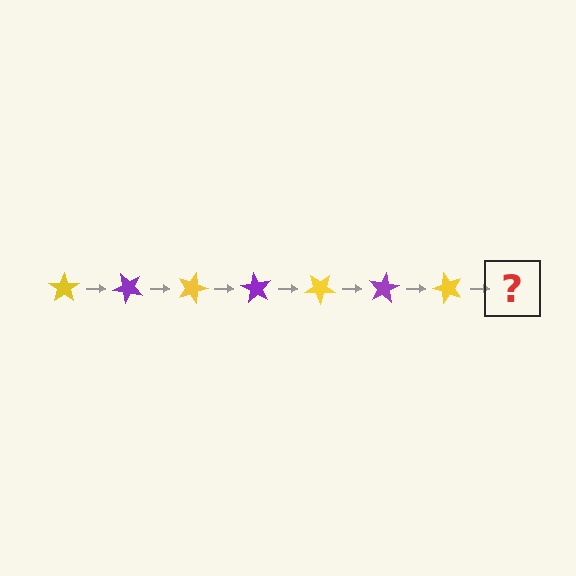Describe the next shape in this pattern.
It should be a purple star, rotated 315 degrees from the start.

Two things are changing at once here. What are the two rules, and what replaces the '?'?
The two rules are that it rotates 45 degrees each step and the color cycles through yellow and purple. The '?' should be a purple star, rotated 315 degrees from the start.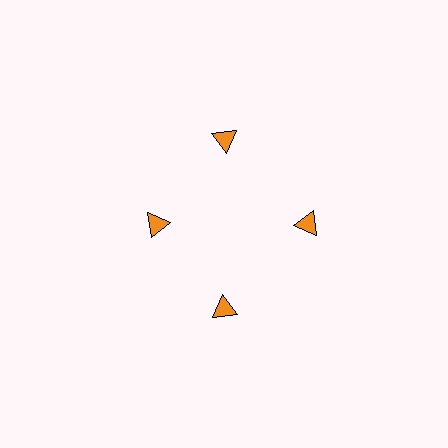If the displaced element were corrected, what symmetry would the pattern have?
It would have 4-fold rotational symmetry — the pattern would map onto itself every 90 degrees.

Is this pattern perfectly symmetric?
No. The 4 orange triangles are arranged in a ring, but one element near the 9 o'clock position is pulled inward toward the center, breaking the 4-fold rotational symmetry.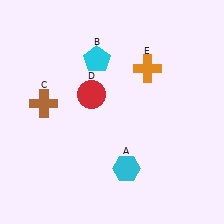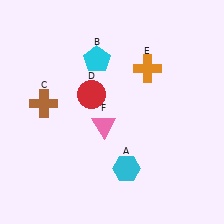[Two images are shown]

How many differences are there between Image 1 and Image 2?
There is 1 difference between the two images.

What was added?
A pink triangle (F) was added in Image 2.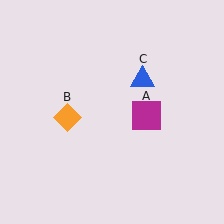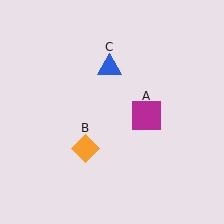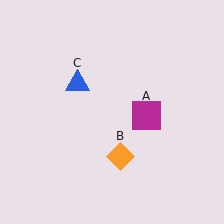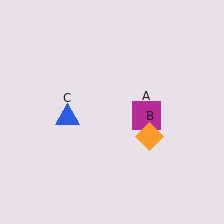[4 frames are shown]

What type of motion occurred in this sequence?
The orange diamond (object B), blue triangle (object C) rotated counterclockwise around the center of the scene.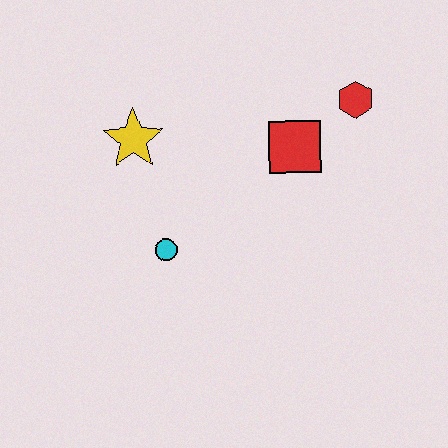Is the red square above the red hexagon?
No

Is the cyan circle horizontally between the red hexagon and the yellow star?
Yes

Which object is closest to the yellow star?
The cyan circle is closest to the yellow star.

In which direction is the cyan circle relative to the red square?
The cyan circle is to the left of the red square.